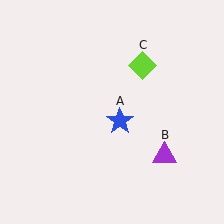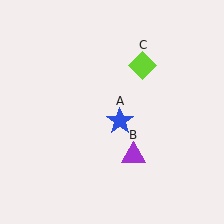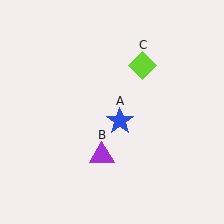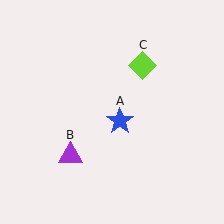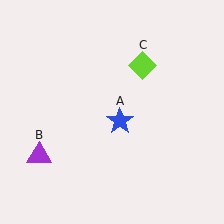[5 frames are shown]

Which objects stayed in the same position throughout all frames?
Blue star (object A) and lime diamond (object C) remained stationary.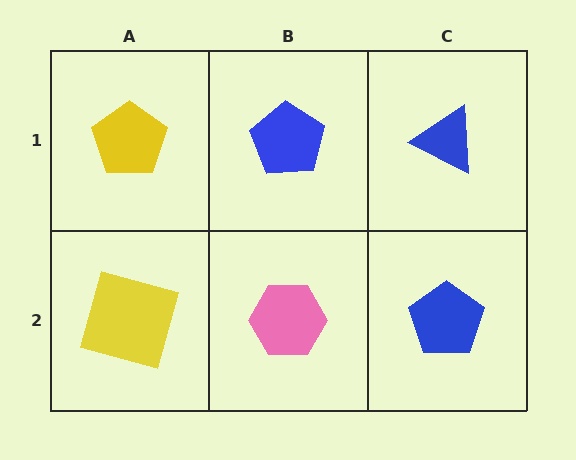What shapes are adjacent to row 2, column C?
A blue triangle (row 1, column C), a pink hexagon (row 2, column B).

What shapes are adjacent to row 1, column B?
A pink hexagon (row 2, column B), a yellow pentagon (row 1, column A), a blue triangle (row 1, column C).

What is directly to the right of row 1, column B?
A blue triangle.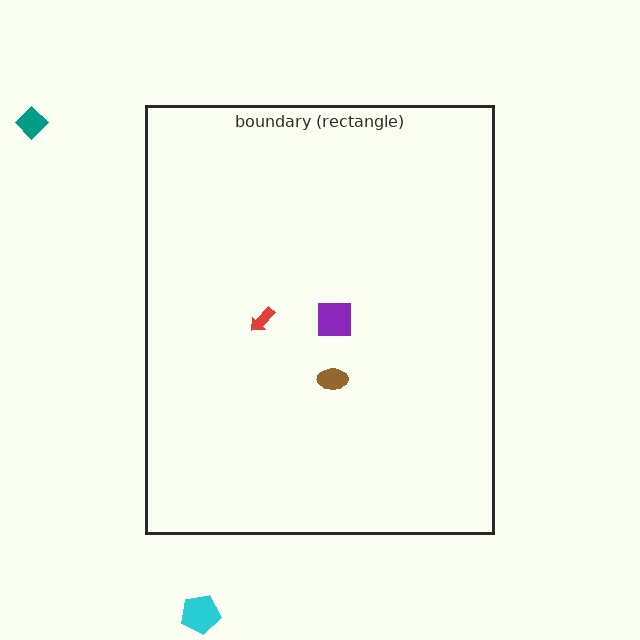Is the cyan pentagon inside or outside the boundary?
Outside.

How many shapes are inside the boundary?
3 inside, 2 outside.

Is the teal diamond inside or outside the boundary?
Outside.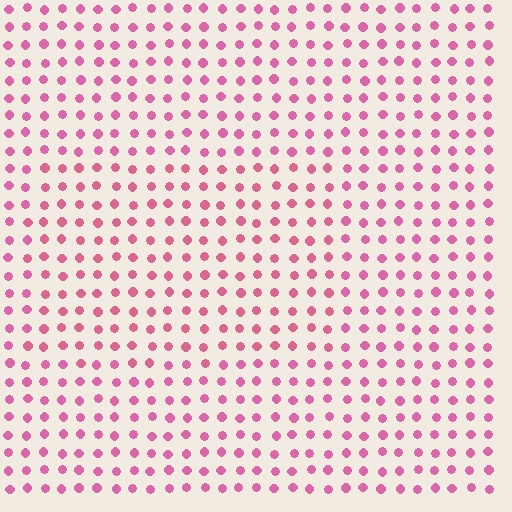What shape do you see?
I see a rectangle.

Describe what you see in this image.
The image is filled with small pink elements in a uniform arrangement. A rectangle-shaped region is visible where the elements are tinted to a slightly different hue, forming a subtle color boundary.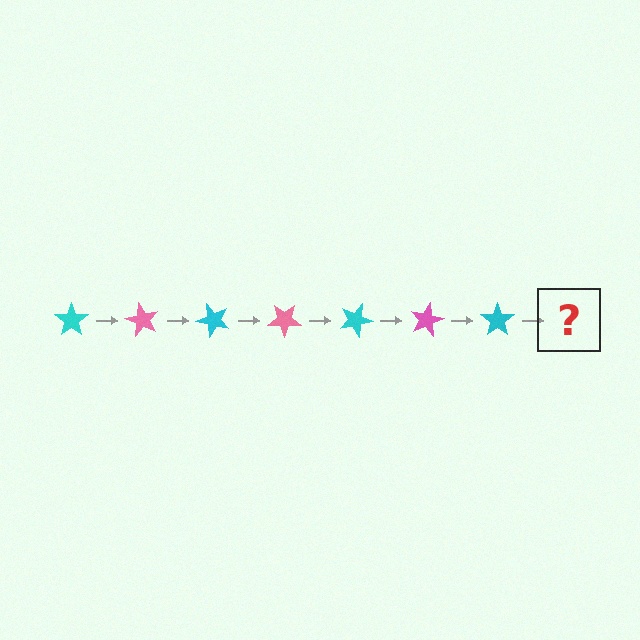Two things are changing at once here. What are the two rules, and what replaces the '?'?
The two rules are that it rotates 60 degrees each step and the color cycles through cyan and pink. The '?' should be a pink star, rotated 420 degrees from the start.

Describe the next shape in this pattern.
It should be a pink star, rotated 420 degrees from the start.